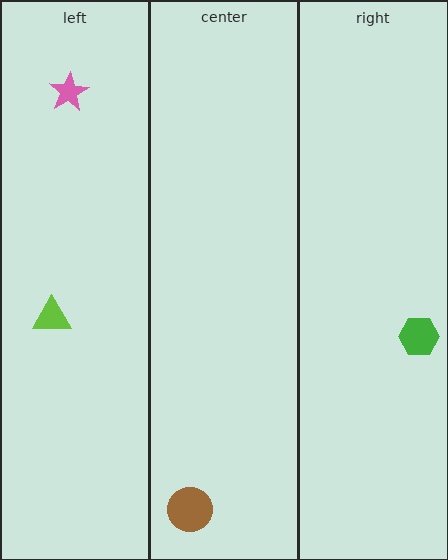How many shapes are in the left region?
2.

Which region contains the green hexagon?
The right region.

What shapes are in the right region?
The green hexagon.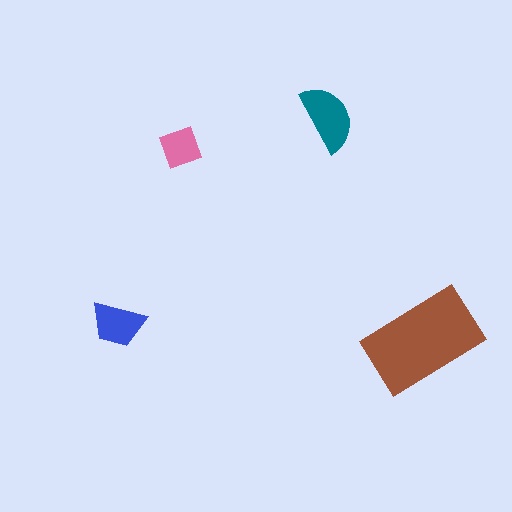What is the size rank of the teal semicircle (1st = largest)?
2nd.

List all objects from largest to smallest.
The brown rectangle, the teal semicircle, the blue trapezoid, the pink diamond.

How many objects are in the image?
There are 4 objects in the image.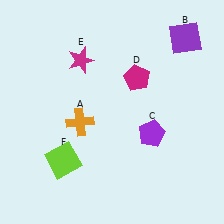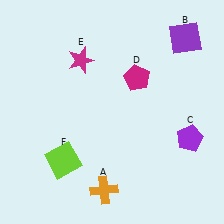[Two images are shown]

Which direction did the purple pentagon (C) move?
The purple pentagon (C) moved right.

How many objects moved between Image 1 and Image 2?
2 objects moved between the two images.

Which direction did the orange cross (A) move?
The orange cross (A) moved down.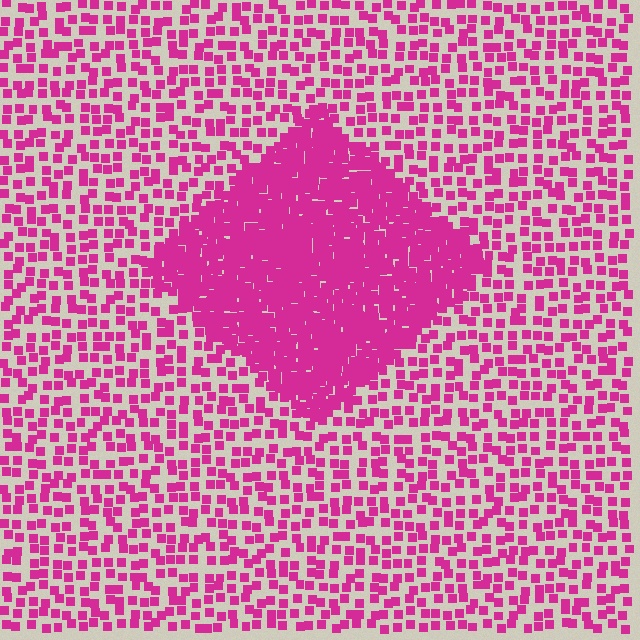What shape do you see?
I see a diamond.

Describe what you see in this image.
The image contains small magenta elements arranged at two different densities. A diamond-shaped region is visible where the elements are more densely packed than the surrounding area.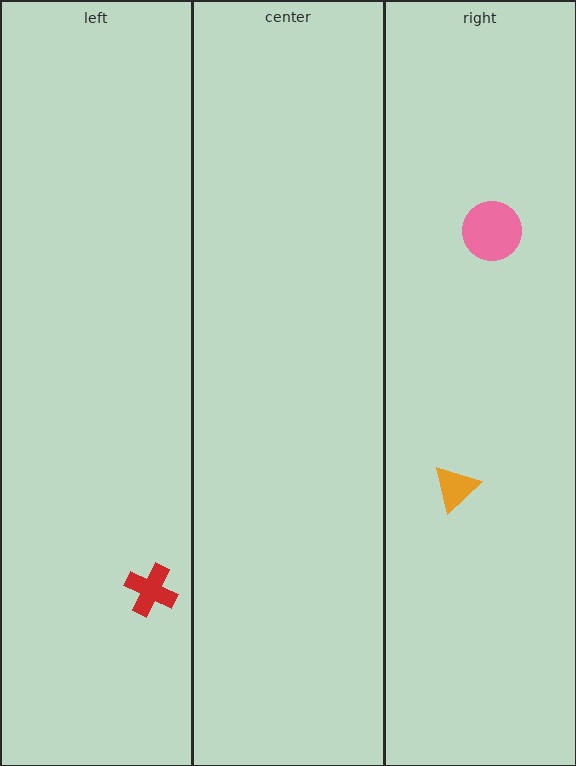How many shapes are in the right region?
2.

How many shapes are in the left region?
1.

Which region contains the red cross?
The left region.